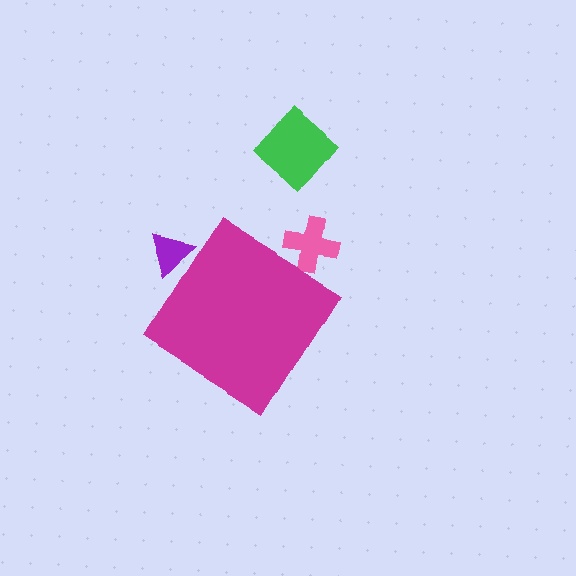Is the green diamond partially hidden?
No, the green diamond is fully visible.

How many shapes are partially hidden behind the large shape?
2 shapes are partially hidden.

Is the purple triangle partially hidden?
Yes, the purple triangle is partially hidden behind the magenta diamond.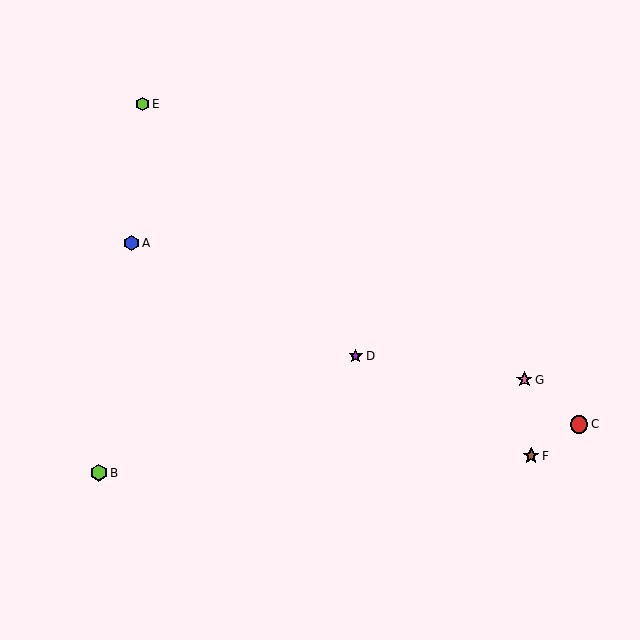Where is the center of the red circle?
The center of the red circle is at (579, 424).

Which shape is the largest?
The red circle (labeled C) is the largest.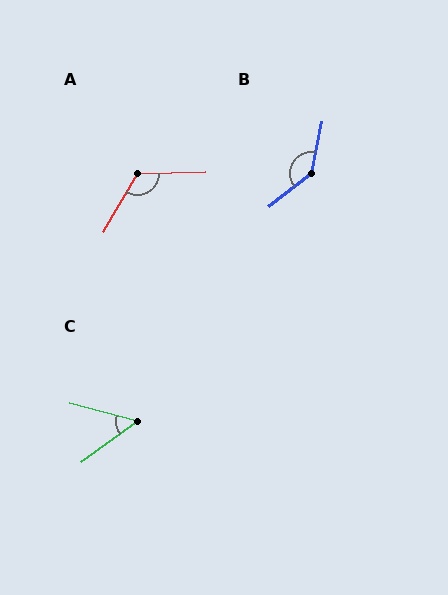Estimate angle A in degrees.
Approximately 122 degrees.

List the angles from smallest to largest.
C (50°), A (122°), B (139°).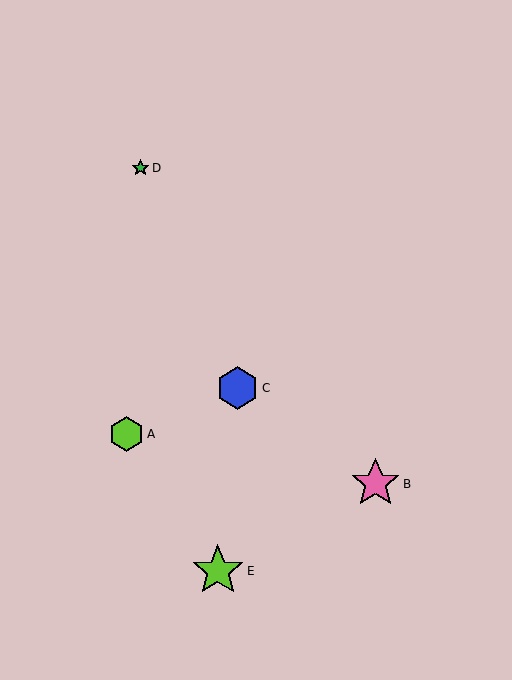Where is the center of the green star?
The center of the green star is at (140, 168).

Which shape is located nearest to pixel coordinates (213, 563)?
The lime star (labeled E) at (218, 571) is nearest to that location.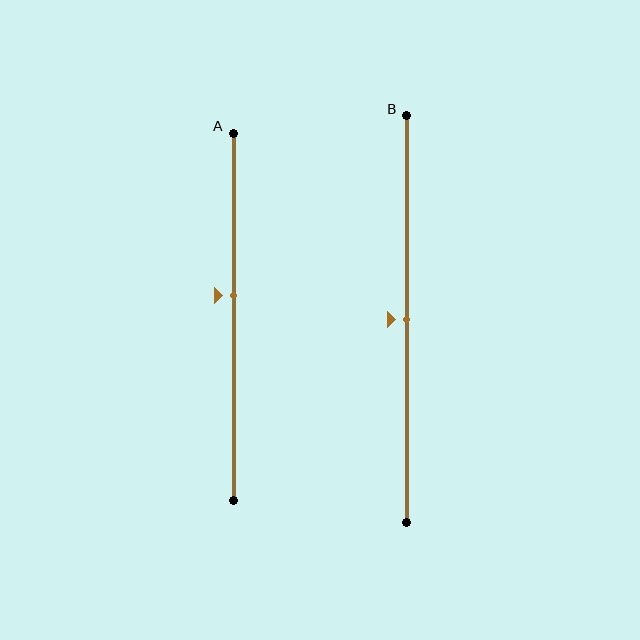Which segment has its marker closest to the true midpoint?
Segment B has its marker closest to the true midpoint.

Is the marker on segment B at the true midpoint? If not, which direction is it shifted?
Yes, the marker on segment B is at the true midpoint.